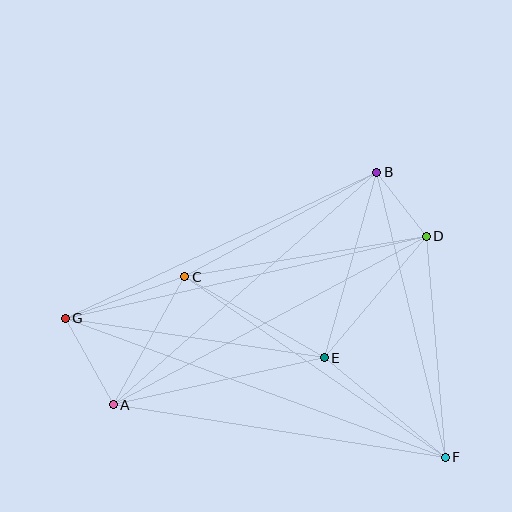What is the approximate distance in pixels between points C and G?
The distance between C and G is approximately 127 pixels.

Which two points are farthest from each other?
Points F and G are farthest from each other.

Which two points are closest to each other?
Points B and D are closest to each other.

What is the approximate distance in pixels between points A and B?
The distance between A and B is approximately 352 pixels.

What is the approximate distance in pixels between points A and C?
The distance between A and C is approximately 147 pixels.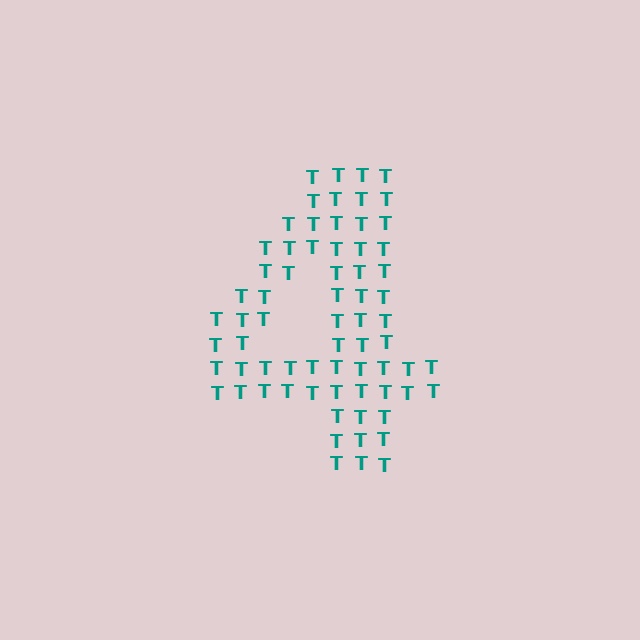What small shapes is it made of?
It is made of small letter T's.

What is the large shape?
The large shape is the digit 4.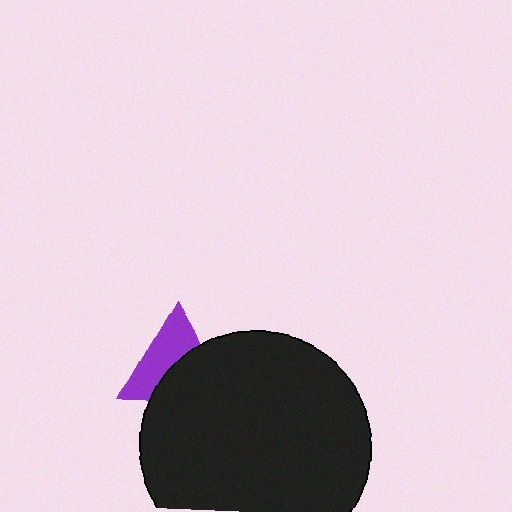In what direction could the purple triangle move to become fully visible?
The purple triangle could move up. That would shift it out from behind the black circle entirely.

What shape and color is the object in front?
The object in front is a black circle.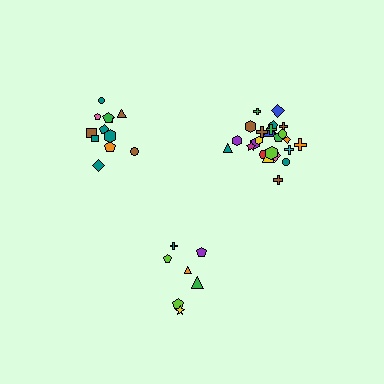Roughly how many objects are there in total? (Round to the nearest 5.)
Roughly 45 objects in total.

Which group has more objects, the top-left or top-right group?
The top-right group.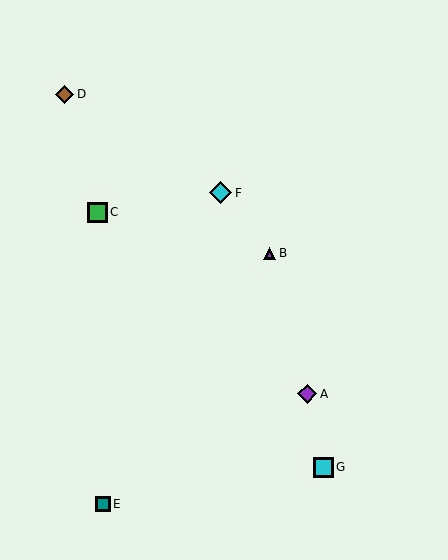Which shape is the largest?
The cyan diamond (labeled F) is the largest.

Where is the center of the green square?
The center of the green square is at (97, 212).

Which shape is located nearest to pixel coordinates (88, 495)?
The teal square (labeled E) at (103, 504) is nearest to that location.